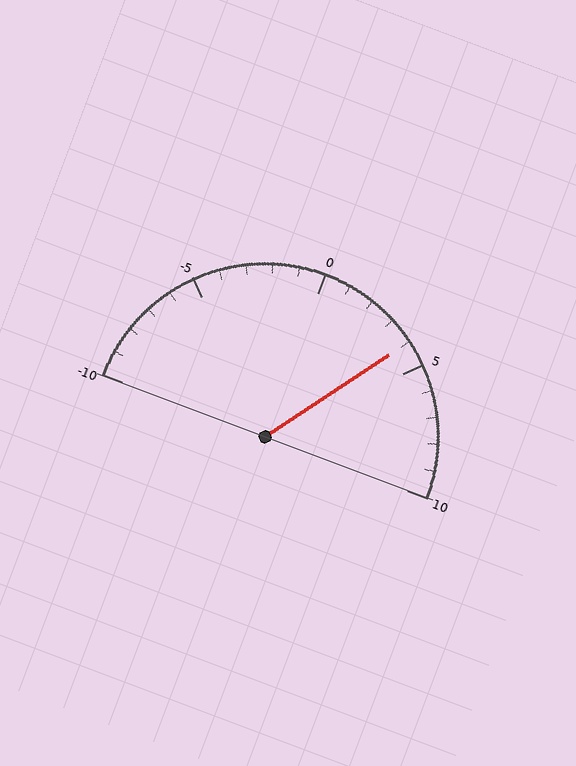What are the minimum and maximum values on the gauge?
The gauge ranges from -10 to 10.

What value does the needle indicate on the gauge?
The needle indicates approximately 4.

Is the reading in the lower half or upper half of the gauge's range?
The reading is in the upper half of the range (-10 to 10).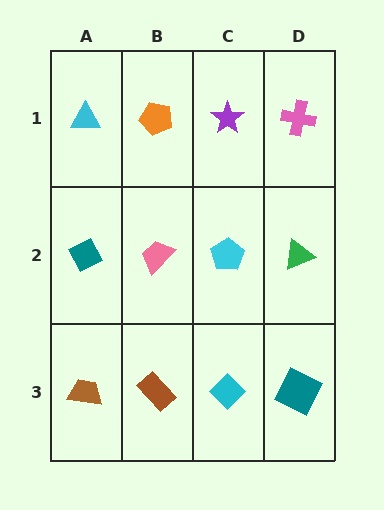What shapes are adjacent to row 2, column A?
A cyan triangle (row 1, column A), a brown trapezoid (row 3, column A), a pink trapezoid (row 2, column B).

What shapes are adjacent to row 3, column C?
A cyan pentagon (row 2, column C), a brown rectangle (row 3, column B), a teal square (row 3, column D).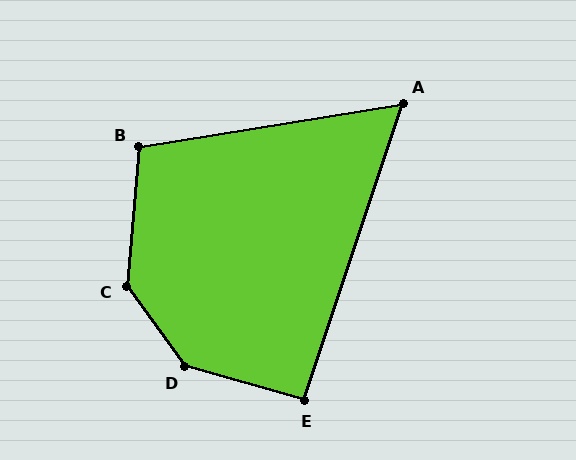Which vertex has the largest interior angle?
D, at approximately 142 degrees.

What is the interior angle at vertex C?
Approximately 139 degrees (obtuse).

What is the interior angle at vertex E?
Approximately 93 degrees (approximately right).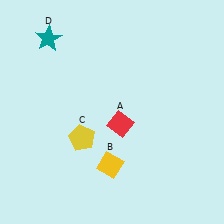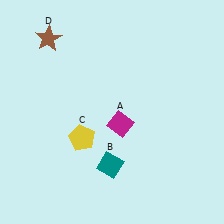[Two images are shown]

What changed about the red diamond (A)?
In Image 1, A is red. In Image 2, it changed to magenta.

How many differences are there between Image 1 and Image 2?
There are 3 differences between the two images.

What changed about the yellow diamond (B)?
In Image 1, B is yellow. In Image 2, it changed to teal.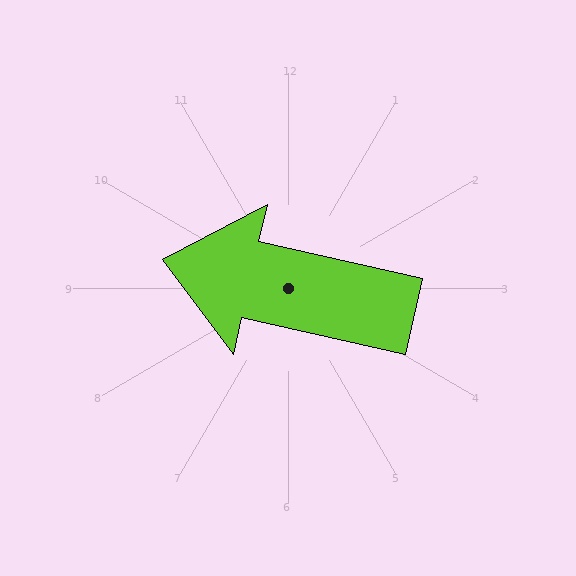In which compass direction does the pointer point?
West.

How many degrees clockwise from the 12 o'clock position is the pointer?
Approximately 283 degrees.